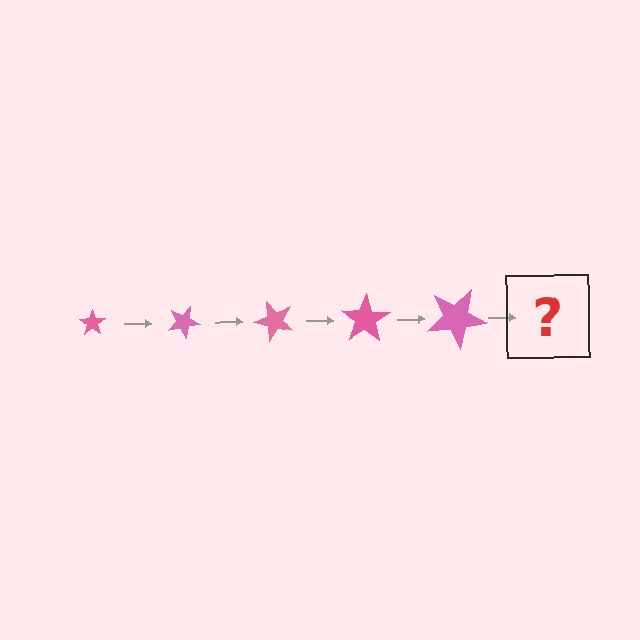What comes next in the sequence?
The next element should be a star, larger than the previous one and rotated 125 degrees from the start.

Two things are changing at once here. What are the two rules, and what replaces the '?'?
The two rules are that the star grows larger each step and it rotates 25 degrees each step. The '?' should be a star, larger than the previous one and rotated 125 degrees from the start.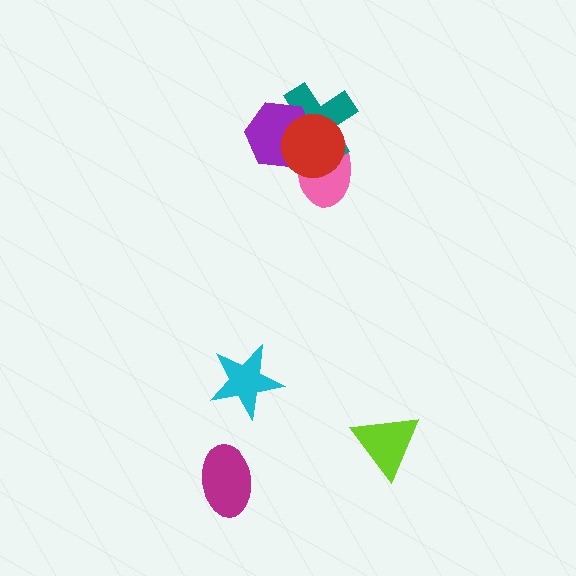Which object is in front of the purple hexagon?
The red circle is in front of the purple hexagon.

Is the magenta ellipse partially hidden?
No, no other shape covers it.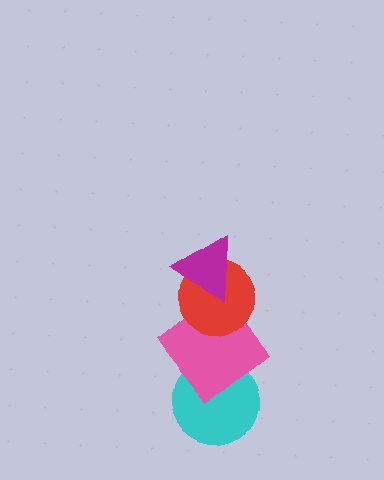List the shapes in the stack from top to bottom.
From top to bottom: the magenta triangle, the red circle, the pink diamond, the cyan circle.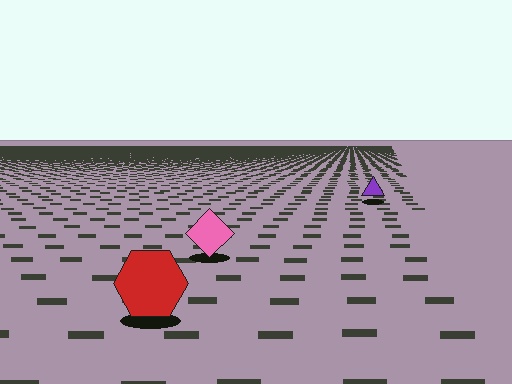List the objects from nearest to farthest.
From nearest to farthest: the red hexagon, the pink diamond, the purple triangle.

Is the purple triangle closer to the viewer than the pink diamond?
No. The pink diamond is closer — you can tell from the texture gradient: the ground texture is coarser near it.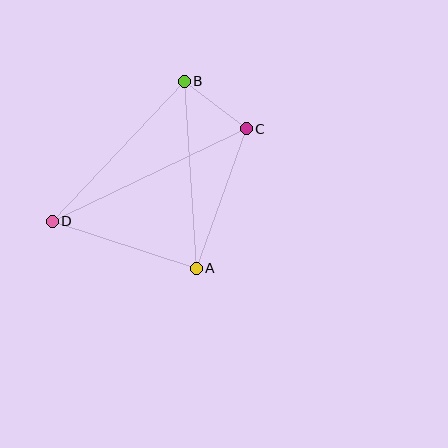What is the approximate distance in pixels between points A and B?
The distance between A and B is approximately 187 pixels.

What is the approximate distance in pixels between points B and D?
The distance between B and D is approximately 192 pixels.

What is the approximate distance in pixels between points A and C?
The distance between A and C is approximately 148 pixels.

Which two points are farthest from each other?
Points C and D are farthest from each other.